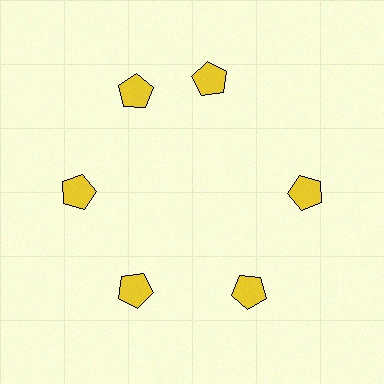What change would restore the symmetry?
The symmetry would be restored by rotating it back into even spacing with its neighbors so that all 6 pentagons sit at equal angles and equal distance from the center.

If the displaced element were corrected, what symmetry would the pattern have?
It would have 6-fold rotational symmetry — the pattern would map onto itself every 60 degrees.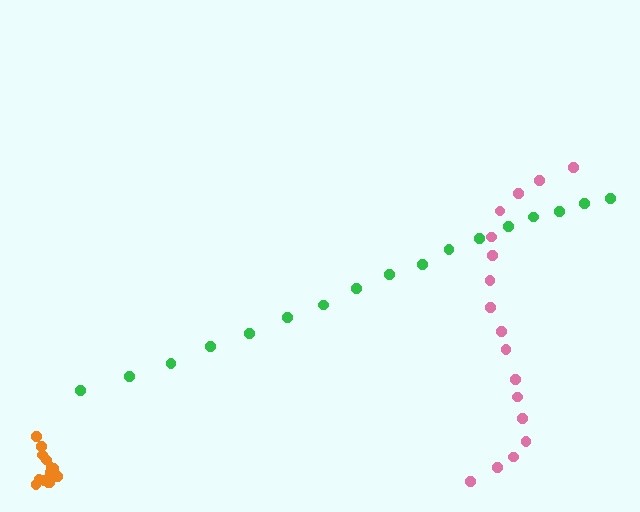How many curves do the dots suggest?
There are 3 distinct paths.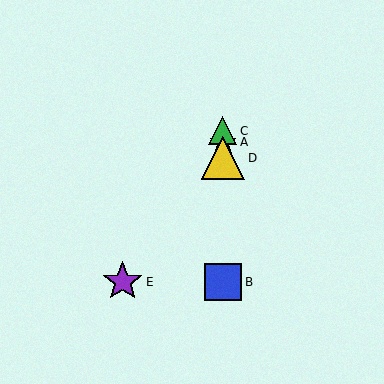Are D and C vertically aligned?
Yes, both are at x≈223.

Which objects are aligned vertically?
Objects A, B, C, D are aligned vertically.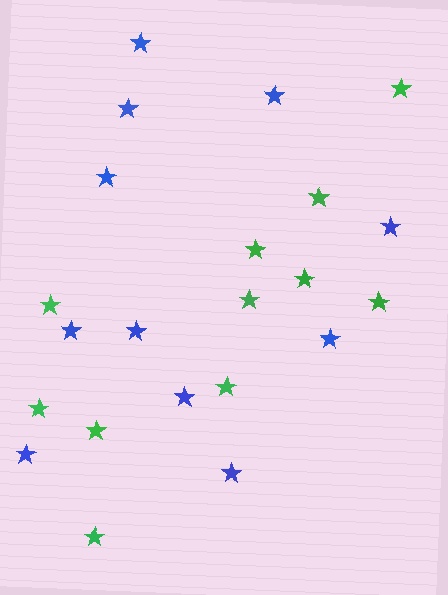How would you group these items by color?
There are 2 groups: one group of green stars (11) and one group of blue stars (11).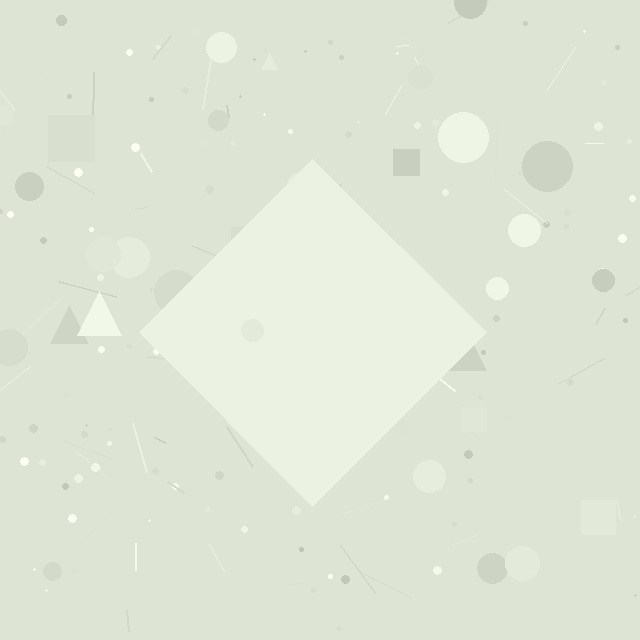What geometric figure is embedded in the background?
A diamond is embedded in the background.